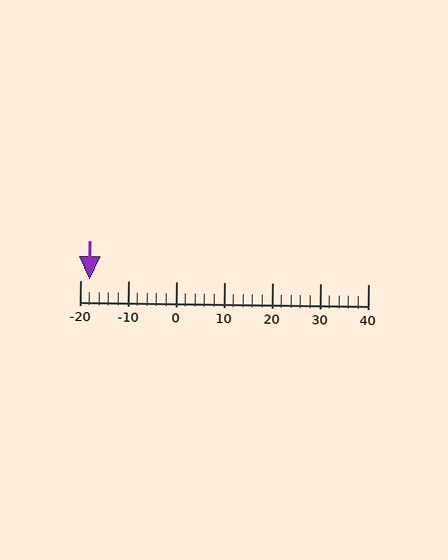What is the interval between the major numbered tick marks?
The major tick marks are spaced 10 units apart.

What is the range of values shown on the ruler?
The ruler shows values from -20 to 40.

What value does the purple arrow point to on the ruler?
The purple arrow points to approximately -18.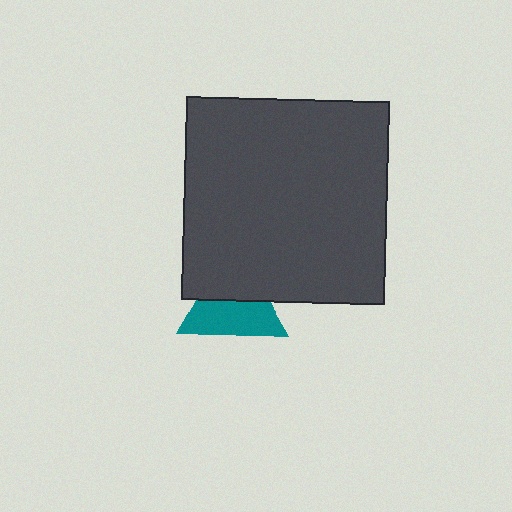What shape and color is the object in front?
The object in front is a dark gray square.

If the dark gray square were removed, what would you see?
You would see the complete teal triangle.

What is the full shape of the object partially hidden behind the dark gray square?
The partially hidden object is a teal triangle.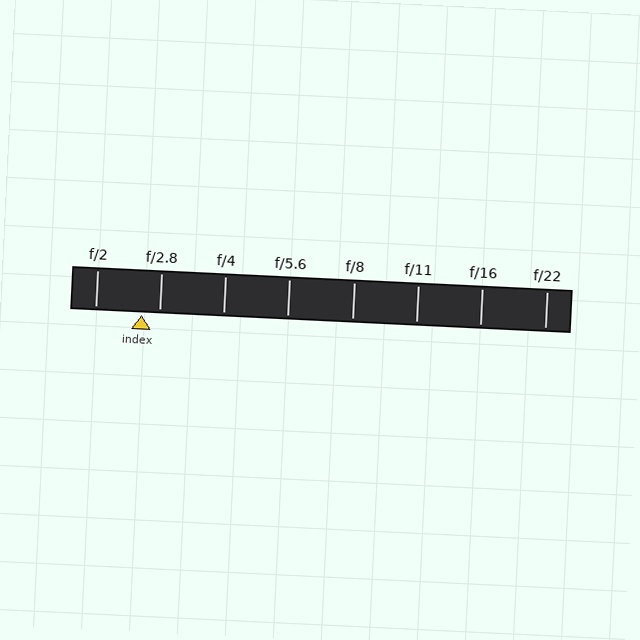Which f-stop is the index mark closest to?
The index mark is closest to f/2.8.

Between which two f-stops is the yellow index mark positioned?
The index mark is between f/2 and f/2.8.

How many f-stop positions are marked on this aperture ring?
There are 8 f-stop positions marked.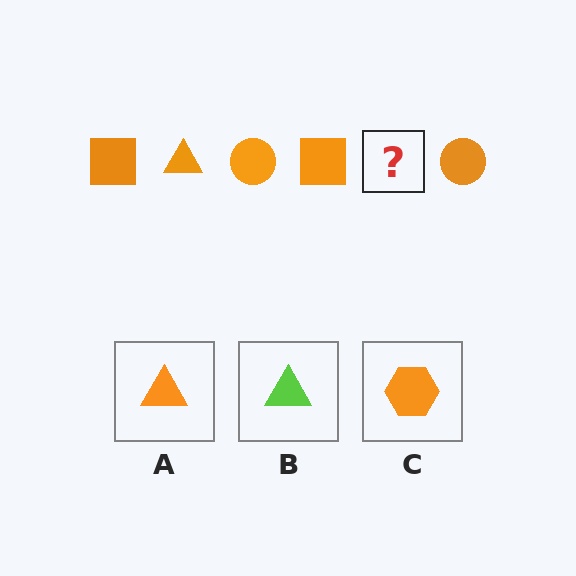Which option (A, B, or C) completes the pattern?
A.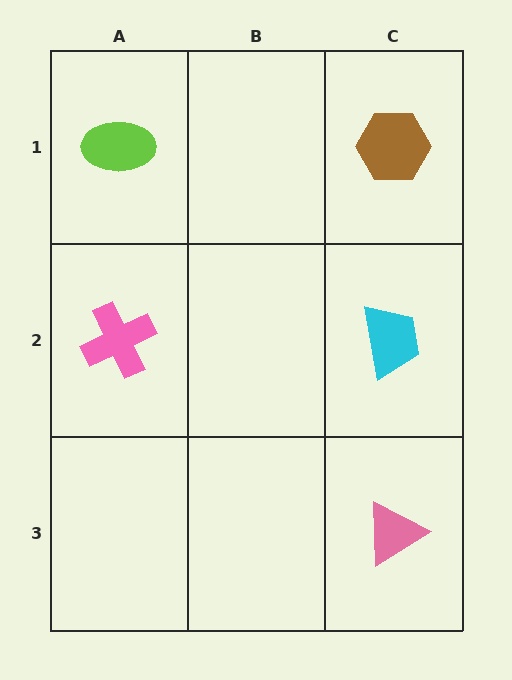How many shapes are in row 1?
2 shapes.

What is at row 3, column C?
A pink triangle.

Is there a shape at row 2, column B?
No, that cell is empty.